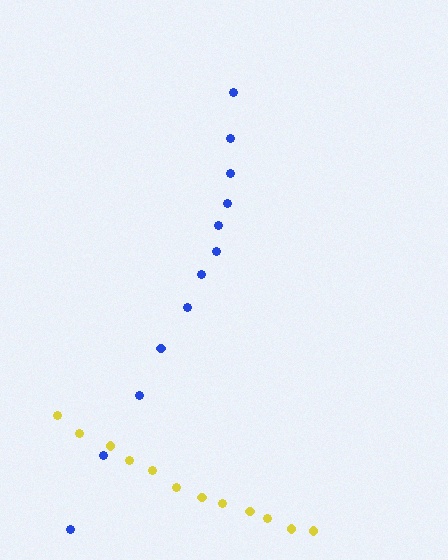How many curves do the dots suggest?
There are 2 distinct paths.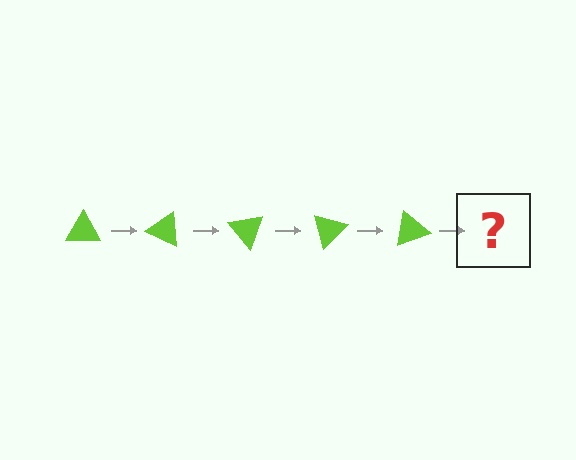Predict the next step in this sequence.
The next step is a lime triangle rotated 125 degrees.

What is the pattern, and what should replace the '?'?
The pattern is that the triangle rotates 25 degrees each step. The '?' should be a lime triangle rotated 125 degrees.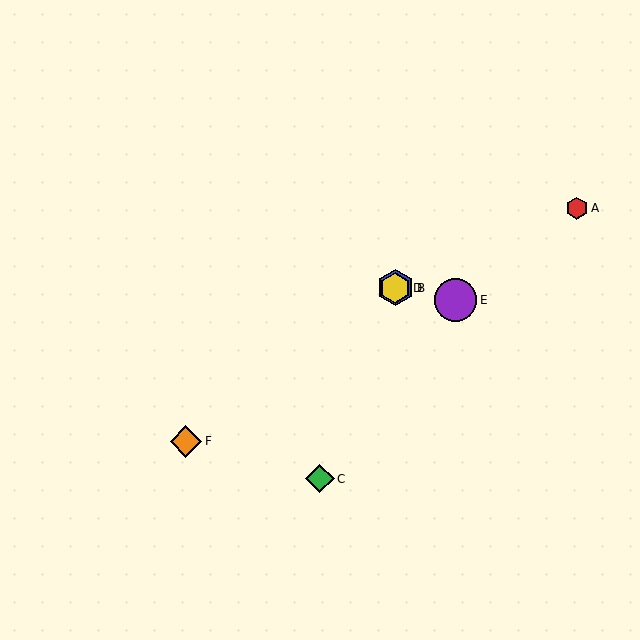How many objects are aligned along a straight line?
3 objects (A, B, D) are aligned along a straight line.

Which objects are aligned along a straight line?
Objects A, B, D are aligned along a straight line.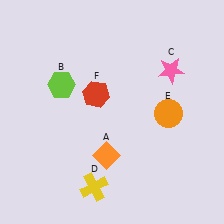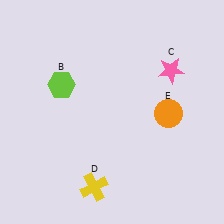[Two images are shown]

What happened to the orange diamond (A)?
The orange diamond (A) was removed in Image 2. It was in the bottom-left area of Image 1.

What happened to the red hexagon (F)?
The red hexagon (F) was removed in Image 2. It was in the top-left area of Image 1.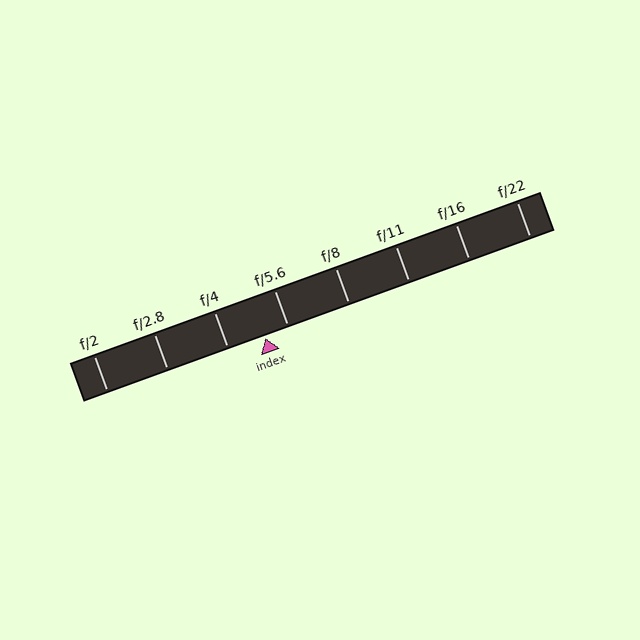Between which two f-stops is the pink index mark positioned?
The index mark is between f/4 and f/5.6.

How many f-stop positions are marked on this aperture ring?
There are 8 f-stop positions marked.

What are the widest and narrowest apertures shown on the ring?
The widest aperture shown is f/2 and the narrowest is f/22.